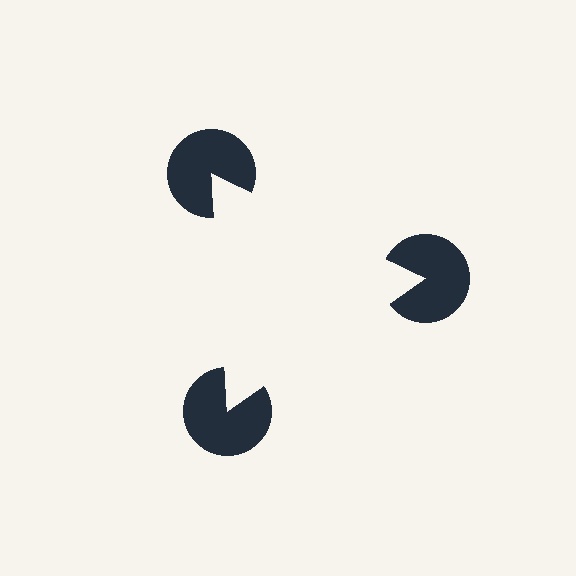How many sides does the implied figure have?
3 sides.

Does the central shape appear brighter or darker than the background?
It typically appears slightly brighter than the background, even though no actual brightness change is drawn.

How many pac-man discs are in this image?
There are 3 — one at each vertex of the illusory triangle.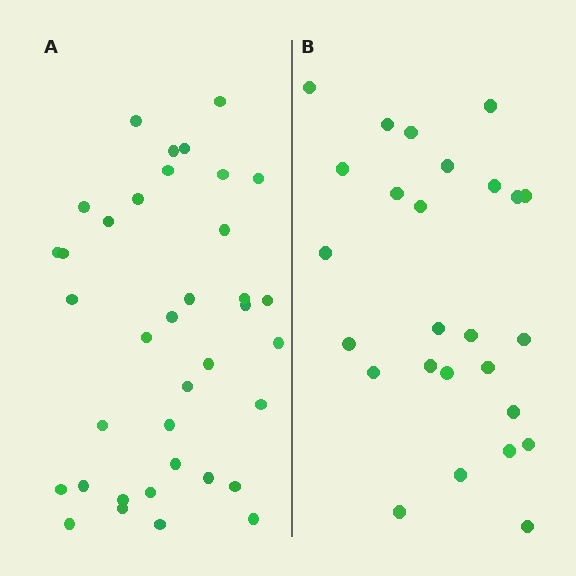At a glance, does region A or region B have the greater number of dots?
Region A (the left region) has more dots.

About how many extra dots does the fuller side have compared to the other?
Region A has roughly 12 or so more dots than region B.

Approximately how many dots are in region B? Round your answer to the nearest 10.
About 30 dots. (The exact count is 26, which rounds to 30.)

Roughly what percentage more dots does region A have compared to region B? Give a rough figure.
About 40% more.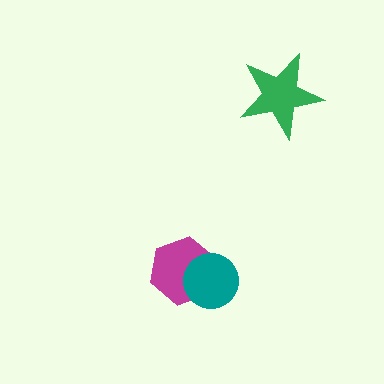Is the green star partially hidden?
No, no other shape covers it.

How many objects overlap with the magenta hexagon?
1 object overlaps with the magenta hexagon.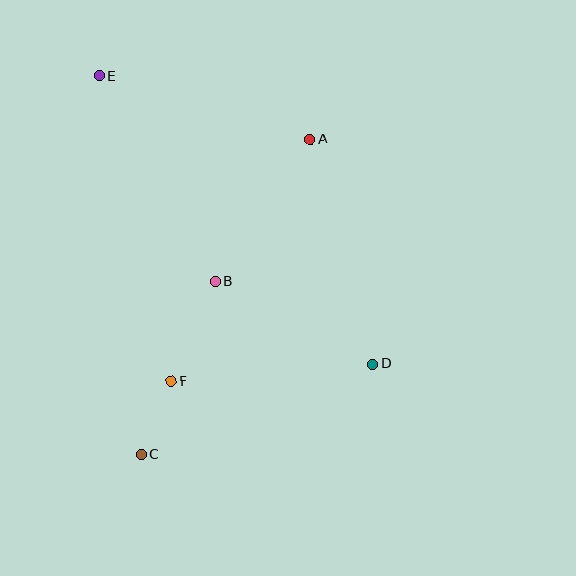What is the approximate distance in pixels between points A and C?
The distance between A and C is approximately 358 pixels.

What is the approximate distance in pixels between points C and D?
The distance between C and D is approximately 248 pixels.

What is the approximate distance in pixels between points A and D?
The distance between A and D is approximately 233 pixels.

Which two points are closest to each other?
Points C and F are closest to each other.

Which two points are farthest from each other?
Points D and E are farthest from each other.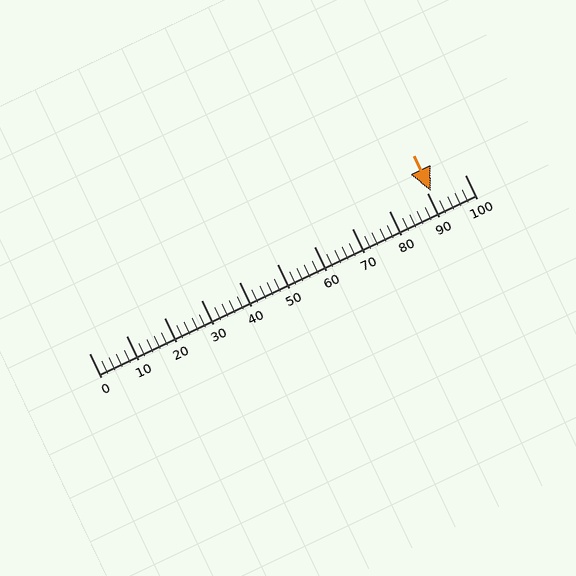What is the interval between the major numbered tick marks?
The major tick marks are spaced 10 units apart.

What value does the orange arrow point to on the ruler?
The orange arrow points to approximately 91.